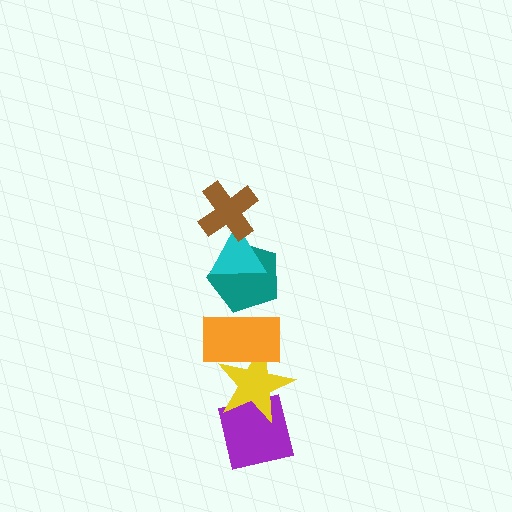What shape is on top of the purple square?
The yellow star is on top of the purple square.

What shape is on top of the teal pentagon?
The cyan triangle is on top of the teal pentagon.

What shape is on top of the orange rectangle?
The teal pentagon is on top of the orange rectangle.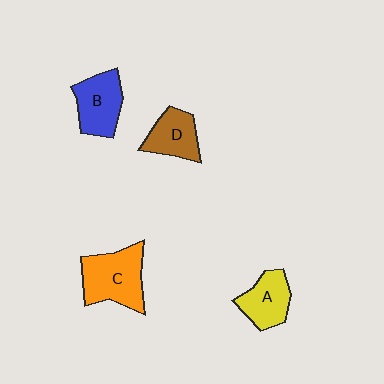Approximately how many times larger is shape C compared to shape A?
Approximately 1.4 times.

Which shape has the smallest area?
Shape D (brown).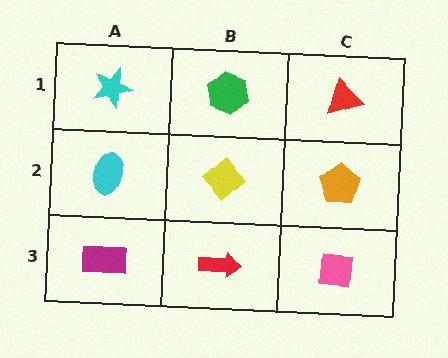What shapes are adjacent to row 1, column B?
A yellow diamond (row 2, column B), a cyan star (row 1, column A), a red triangle (row 1, column C).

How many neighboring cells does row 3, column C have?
2.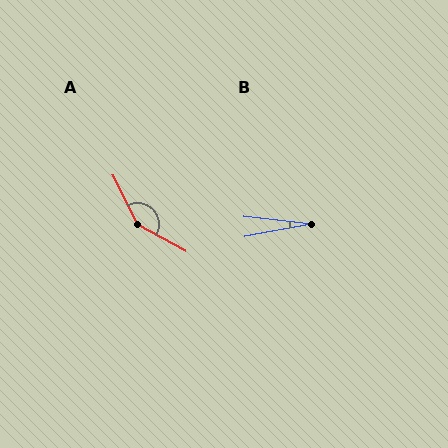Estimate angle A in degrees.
Approximately 144 degrees.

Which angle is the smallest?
B, at approximately 16 degrees.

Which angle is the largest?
A, at approximately 144 degrees.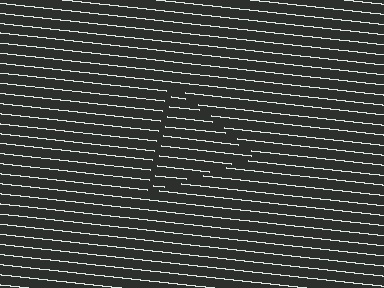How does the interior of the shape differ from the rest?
The interior of the shape contains the same grating, shifted by half a period — the contour is defined by the phase discontinuity where line-ends from the inner and outer gratings abut.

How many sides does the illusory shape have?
3 sides — the line-ends trace a triangle.